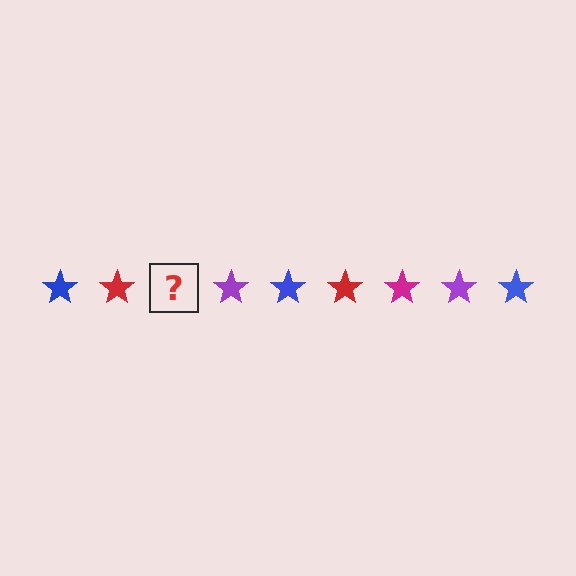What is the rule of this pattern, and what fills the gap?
The rule is that the pattern cycles through blue, red, magenta, purple stars. The gap should be filled with a magenta star.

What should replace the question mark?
The question mark should be replaced with a magenta star.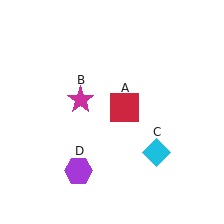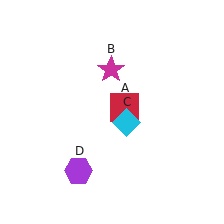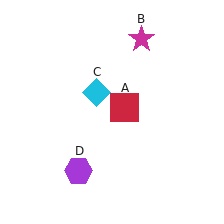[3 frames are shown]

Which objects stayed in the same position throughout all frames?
Red square (object A) and purple hexagon (object D) remained stationary.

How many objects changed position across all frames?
2 objects changed position: magenta star (object B), cyan diamond (object C).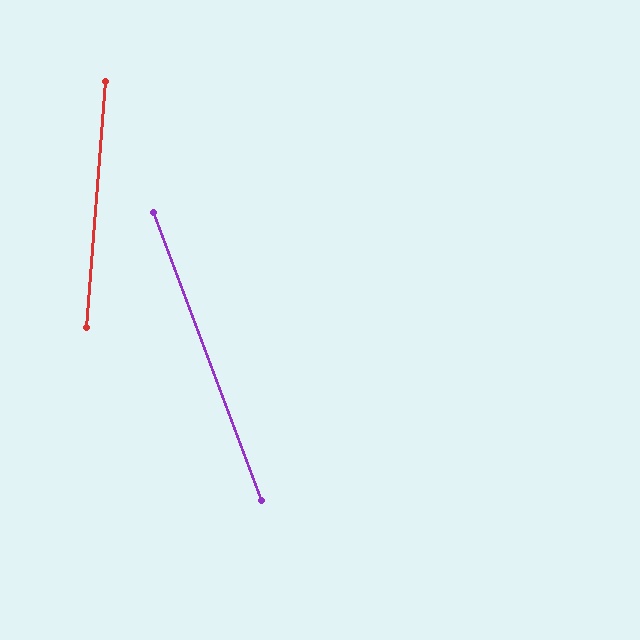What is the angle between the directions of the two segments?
Approximately 25 degrees.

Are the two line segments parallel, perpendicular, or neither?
Neither parallel nor perpendicular — they differ by about 25°.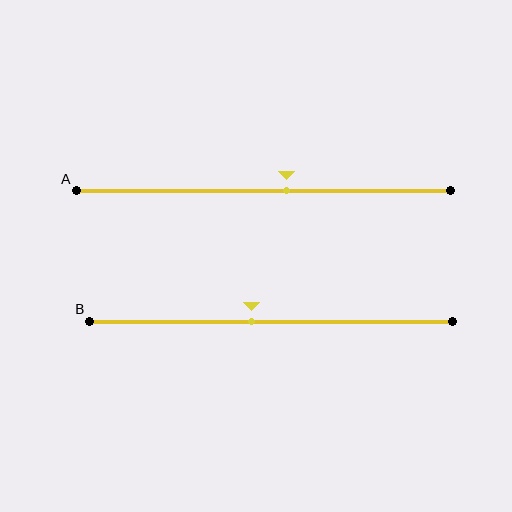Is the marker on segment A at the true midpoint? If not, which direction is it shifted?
No, the marker on segment A is shifted to the right by about 6% of the segment length.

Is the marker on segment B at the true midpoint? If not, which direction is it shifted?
No, the marker on segment B is shifted to the left by about 5% of the segment length.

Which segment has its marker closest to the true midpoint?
Segment B has its marker closest to the true midpoint.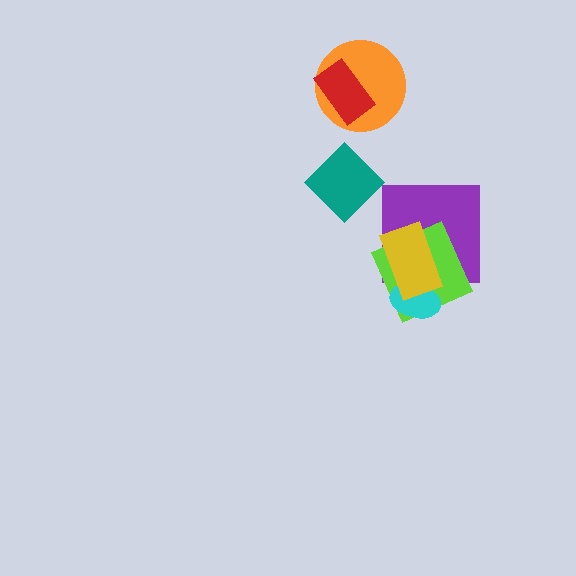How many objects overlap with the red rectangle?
1 object overlaps with the red rectangle.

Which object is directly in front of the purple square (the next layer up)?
The lime square is directly in front of the purple square.